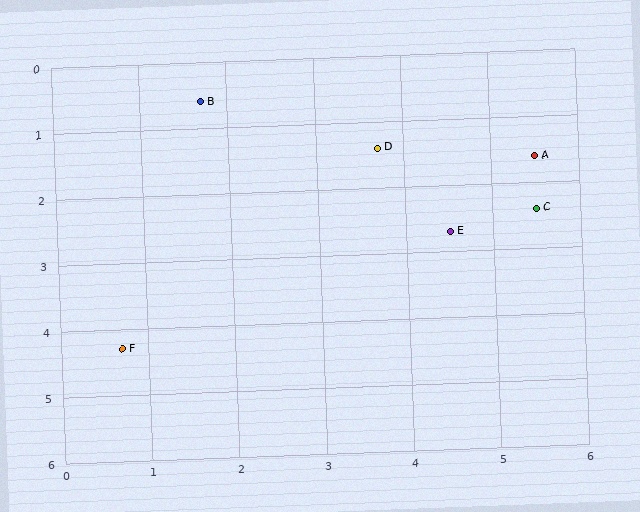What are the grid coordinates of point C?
Point C is at approximately (5.5, 2.4).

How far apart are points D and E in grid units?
Points D and E are about 1.5 grid units apart.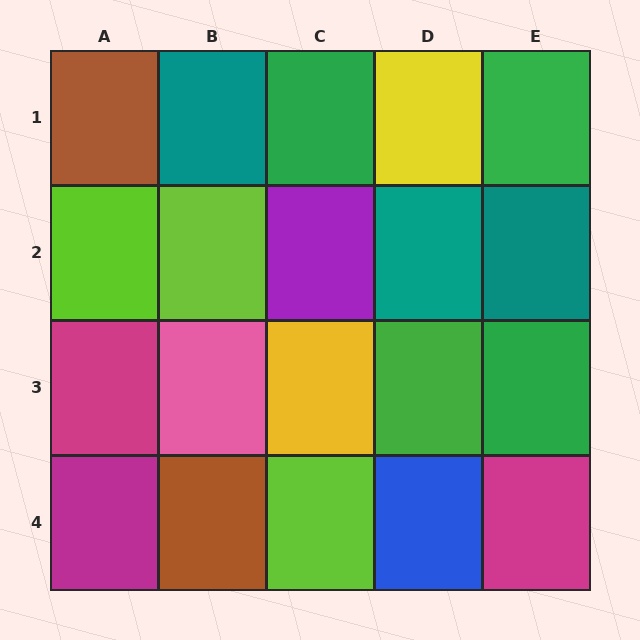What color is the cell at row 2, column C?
Purple.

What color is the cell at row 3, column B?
Pink.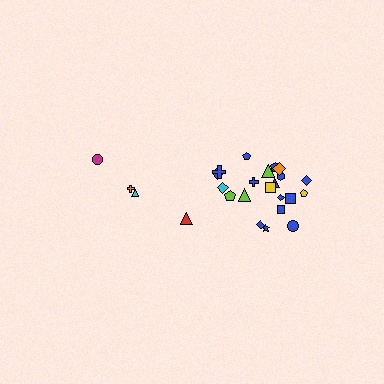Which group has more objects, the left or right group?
The right group.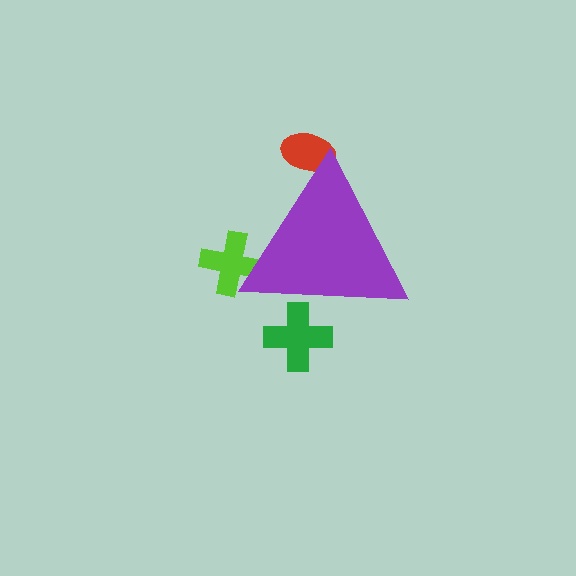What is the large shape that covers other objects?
A purple triangle.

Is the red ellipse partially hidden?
Yes, the red ellipse is partially hidden behind the purple triangle.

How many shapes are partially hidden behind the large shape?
3 shapes are partially hidden.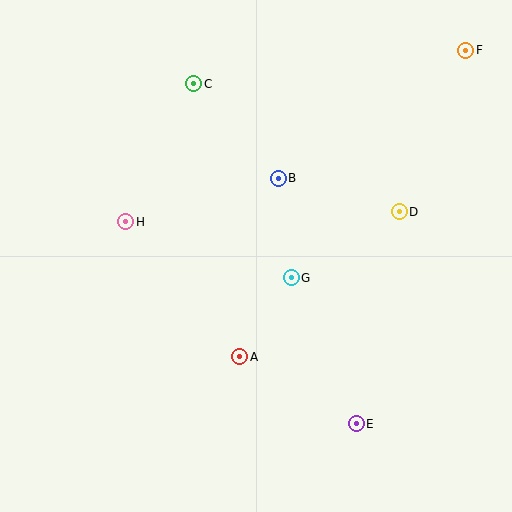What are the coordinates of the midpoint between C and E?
The midpoint between C and E is at (275, 254).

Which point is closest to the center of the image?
Point G at (291, 278) is closest to the center.